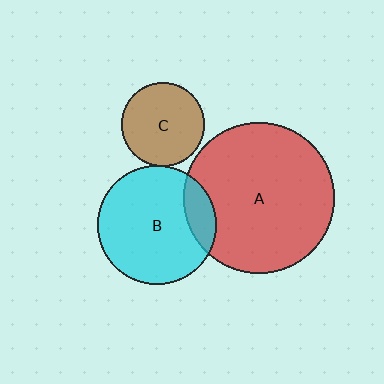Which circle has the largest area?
Circle A (red).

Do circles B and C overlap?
Yes.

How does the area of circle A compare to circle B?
Approximately 1.6 times.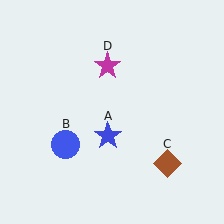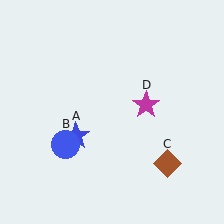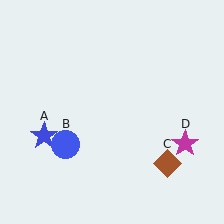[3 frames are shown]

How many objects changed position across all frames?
2 objects changed position: blue star (object A), magenta star (object D).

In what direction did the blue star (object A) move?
The blue star (object A) moved left.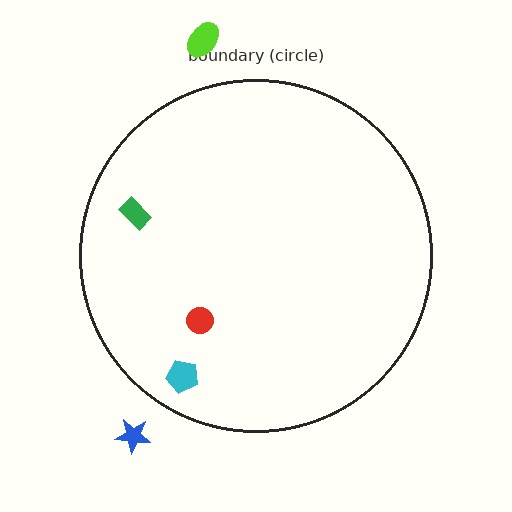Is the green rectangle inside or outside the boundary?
Inside.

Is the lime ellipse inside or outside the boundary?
Outside.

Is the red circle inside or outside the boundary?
Inside.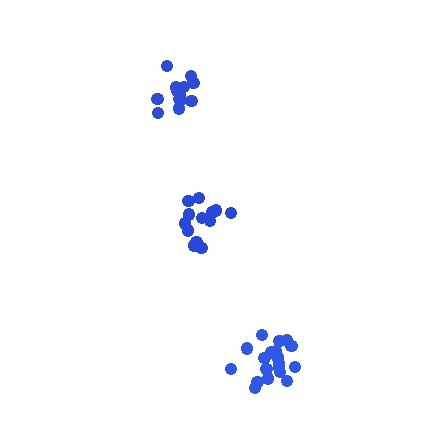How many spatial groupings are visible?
There are 3 spatial groupings.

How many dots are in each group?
Group 1: 19 dots, Group 2: 13 dots, Group 3: 13 dots (45 total).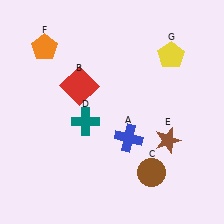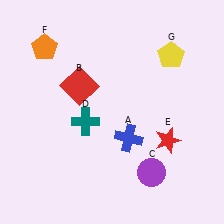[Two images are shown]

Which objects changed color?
C changed from brown to purple. E changed from brown to red.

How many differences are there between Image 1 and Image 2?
There are 2 differences between the two images.